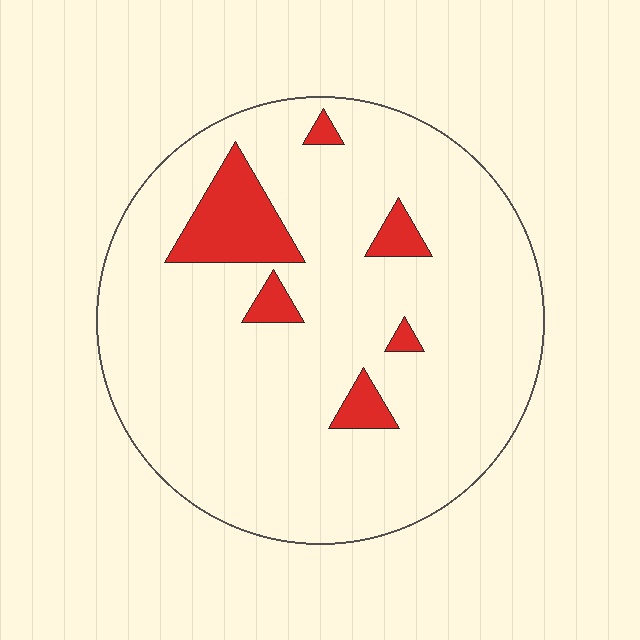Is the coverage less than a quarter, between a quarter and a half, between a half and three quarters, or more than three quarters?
Less than a quarter.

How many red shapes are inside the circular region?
6.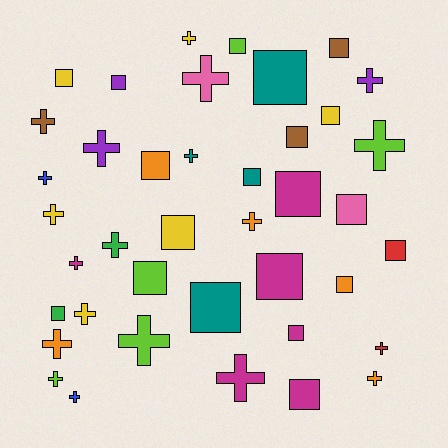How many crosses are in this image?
There are 20 crosses.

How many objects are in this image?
There are 40 objects.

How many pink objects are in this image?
There are 2 pink objects.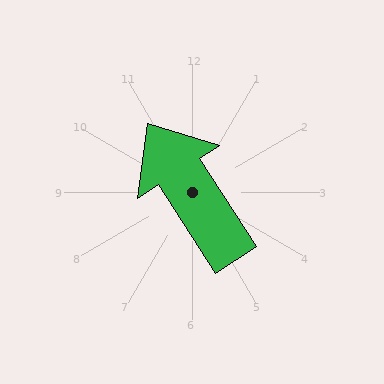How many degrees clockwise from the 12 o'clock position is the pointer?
Approximately 327 degrees.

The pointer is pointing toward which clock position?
Roughly 11 o'clock.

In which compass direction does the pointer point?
Northwest.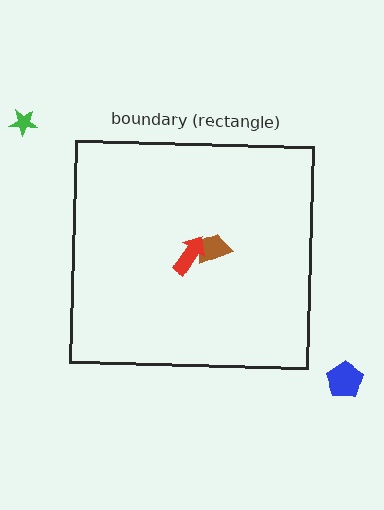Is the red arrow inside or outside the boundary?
Inside.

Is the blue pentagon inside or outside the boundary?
Outside.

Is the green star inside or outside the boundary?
Outside.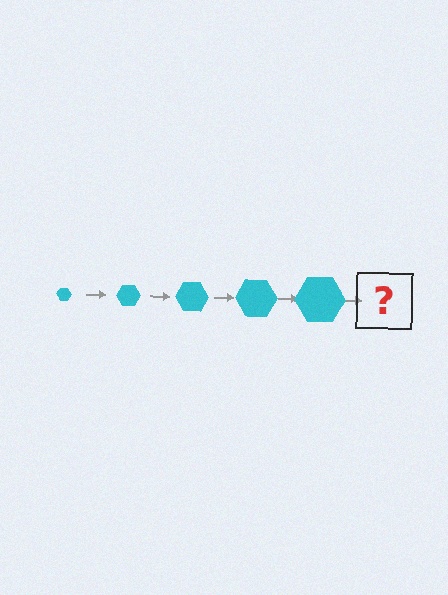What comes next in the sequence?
The next element should be a cyan hexagon, larger than the previous one.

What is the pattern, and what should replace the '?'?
The pattern is that the hexagon gets progressively larger each step. The '?' should be a cyan hexagon, larger than the previous one.